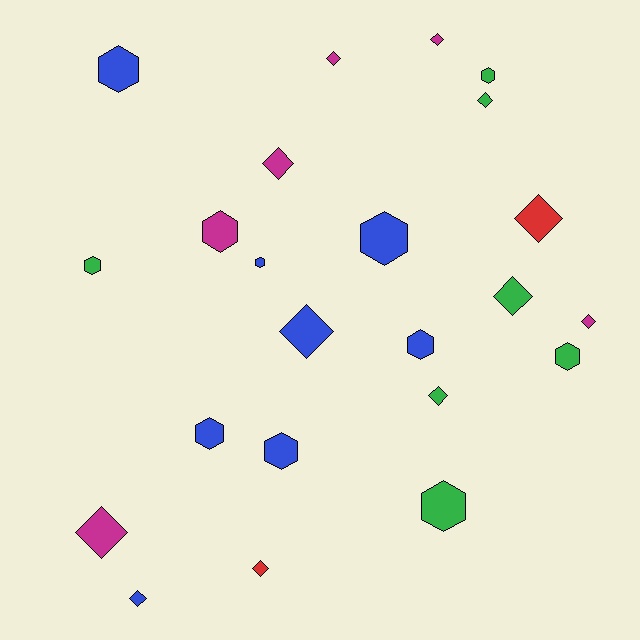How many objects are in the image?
There are 23 objects.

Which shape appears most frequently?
Diamond, with 12 objects.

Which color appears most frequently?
Blue, with 8 objects.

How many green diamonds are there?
There are 3 green diamonds.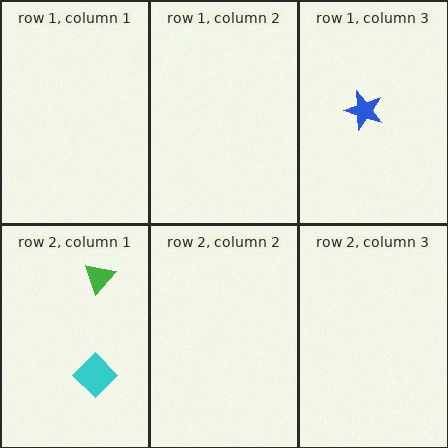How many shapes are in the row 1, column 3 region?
1.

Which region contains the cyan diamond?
The row 2, column 1 region.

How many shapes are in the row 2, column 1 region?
2.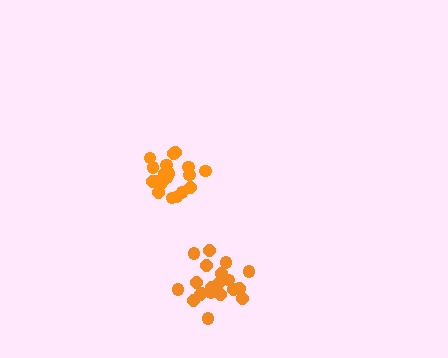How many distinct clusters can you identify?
There are 2 distinct clusters.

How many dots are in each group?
Group 1: 21 dots, Group 2: 20 dots (41 total).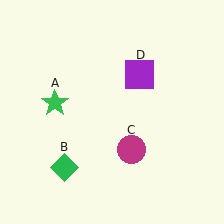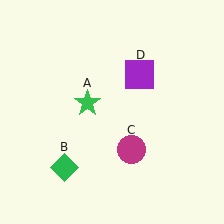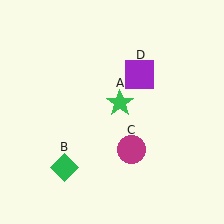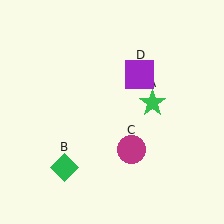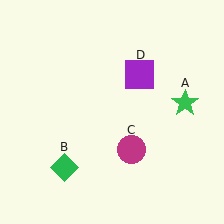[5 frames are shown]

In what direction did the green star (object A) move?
The green star (object A) moved right.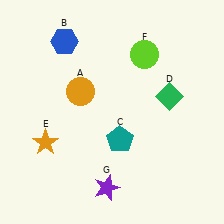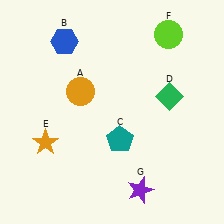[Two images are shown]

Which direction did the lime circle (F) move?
The lime circle (F) moved right.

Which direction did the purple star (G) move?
The purple star (G) moved right.